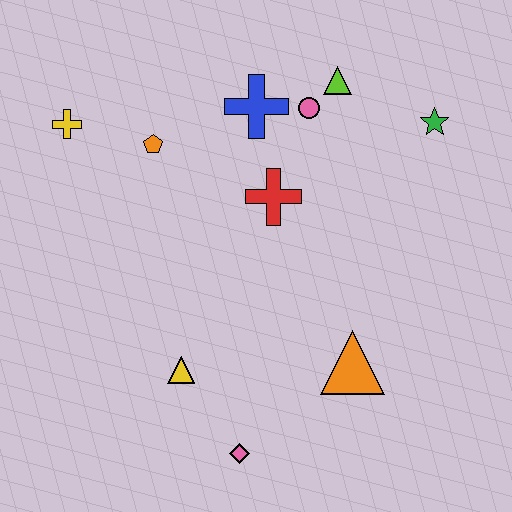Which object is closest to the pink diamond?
The yellow triangle is closest to the pink diamond.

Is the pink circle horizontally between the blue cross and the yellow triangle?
No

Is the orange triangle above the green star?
No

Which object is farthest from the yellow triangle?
The green star is farthest from the yellow triangle.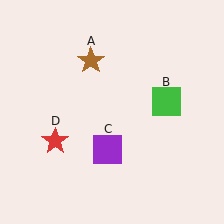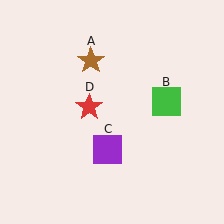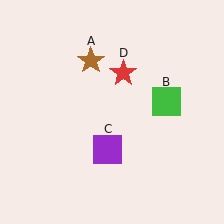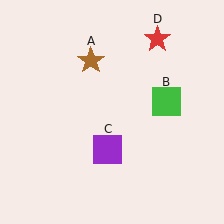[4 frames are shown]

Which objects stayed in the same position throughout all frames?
Brown star (object A) and green square (object B) and purple square (object C) remained stationary.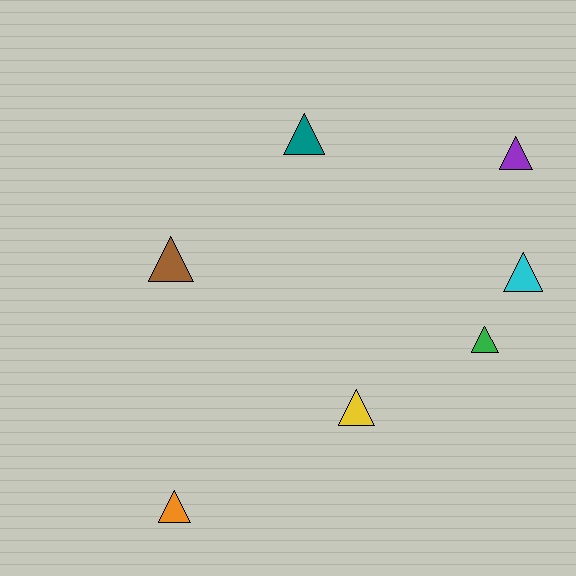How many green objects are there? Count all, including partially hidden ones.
There is 1 green object.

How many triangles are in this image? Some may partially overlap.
There are 7 triangles.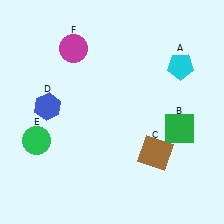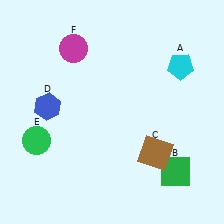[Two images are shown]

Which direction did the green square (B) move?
The green square (B) moved down.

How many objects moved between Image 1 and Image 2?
1 object moved between the two images.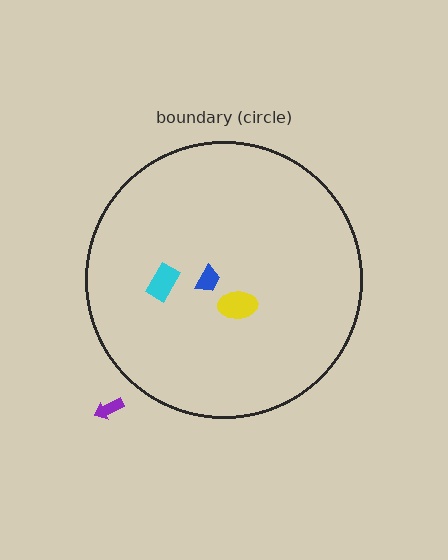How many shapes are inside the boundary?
3 inside, 1 outside.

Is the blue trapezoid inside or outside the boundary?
Inside.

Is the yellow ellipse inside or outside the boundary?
Inside.